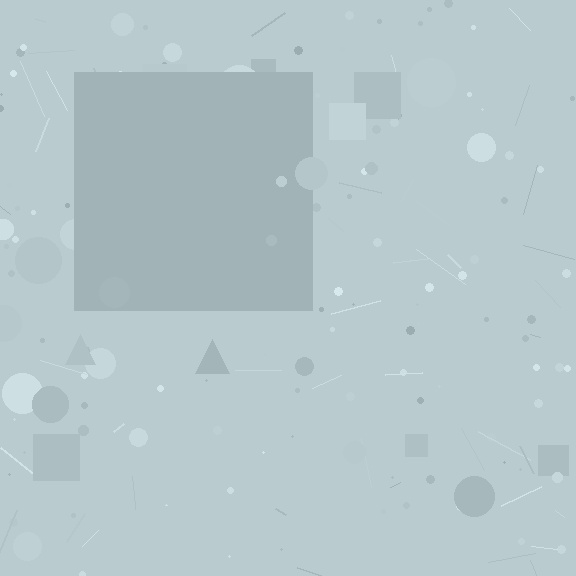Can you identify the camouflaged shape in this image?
The camouflaged shape is a square.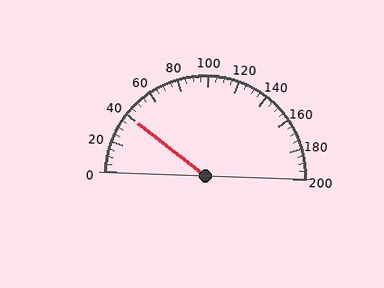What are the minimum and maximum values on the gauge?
The gauge ranges from 0 to 200.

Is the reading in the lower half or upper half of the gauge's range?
The reading is in the lower half of the range (0 to 200).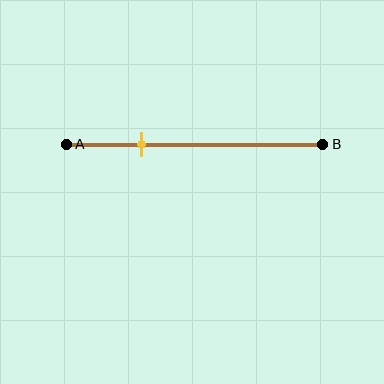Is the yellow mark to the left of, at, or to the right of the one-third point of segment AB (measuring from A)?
The yellow mark is to the left of the one-third point of segment AB.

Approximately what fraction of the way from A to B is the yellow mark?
The yellow mark is approximately 30% of the way from A to B.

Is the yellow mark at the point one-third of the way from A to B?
No, the mark is at about 30% from A, not at the 33% one-third point.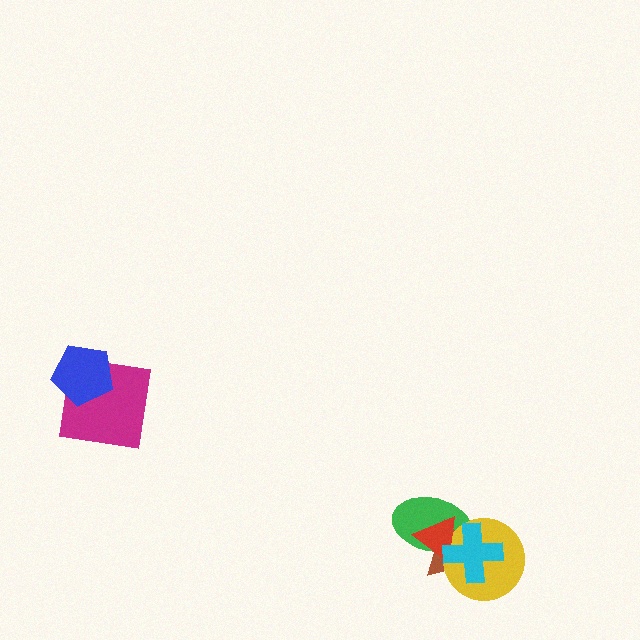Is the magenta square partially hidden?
Yes, it is partially covered by another shape.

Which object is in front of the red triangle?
The cyan cross is in front of the red triangle.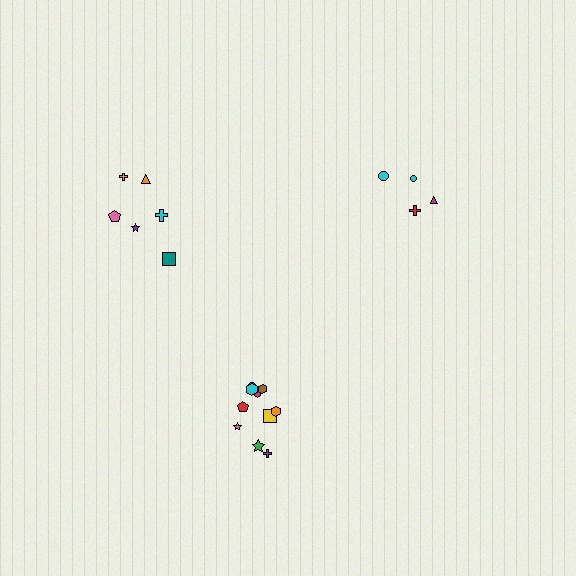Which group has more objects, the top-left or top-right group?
The top-left group.